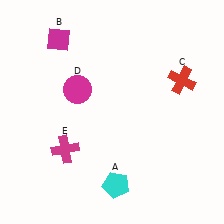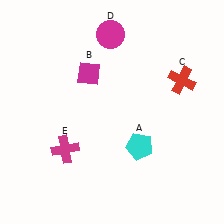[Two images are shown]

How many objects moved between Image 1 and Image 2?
3 objects moved between the two images.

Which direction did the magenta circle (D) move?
The magenta circle (D) moved up.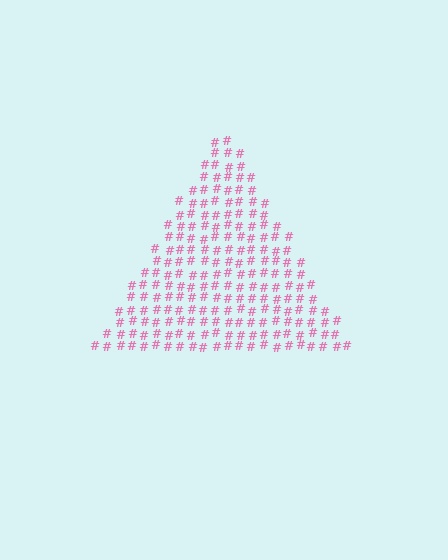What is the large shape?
The large shape is a triangle.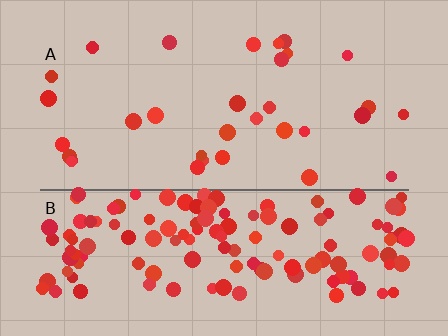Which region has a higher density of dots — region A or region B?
B (the bottom).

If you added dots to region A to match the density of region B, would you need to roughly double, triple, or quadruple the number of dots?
Approximately quadruple.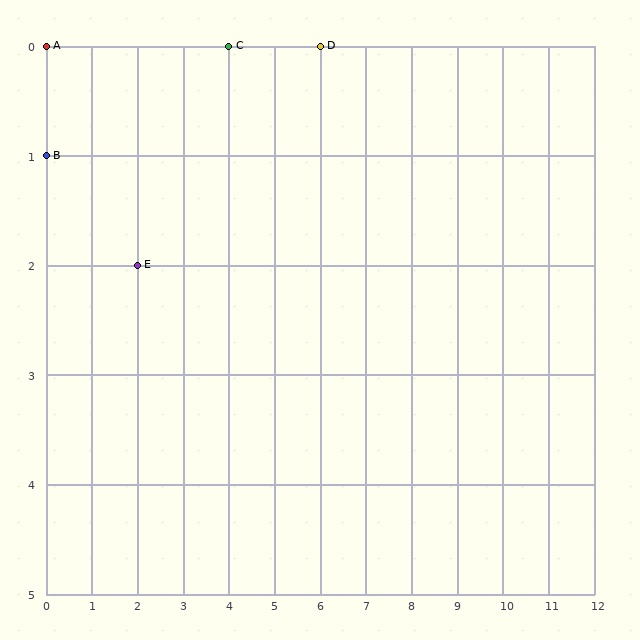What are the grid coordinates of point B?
Point B is at grid coordinates (0, 1).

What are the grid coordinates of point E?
Point E is at grid coordinates (2, 2).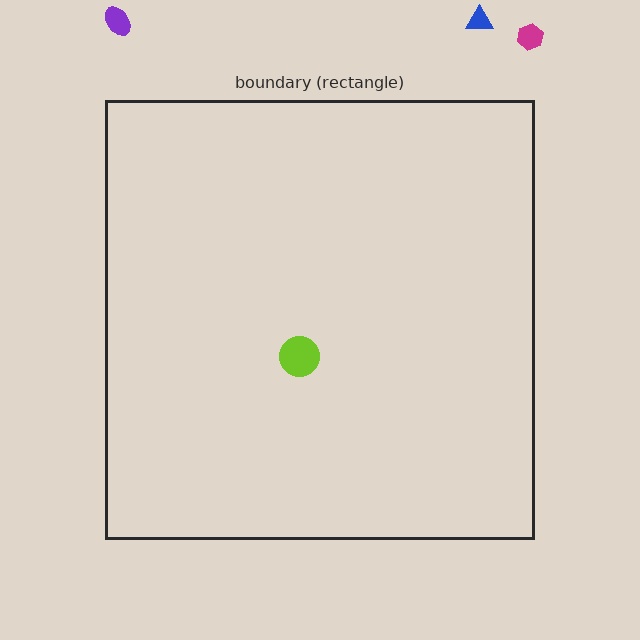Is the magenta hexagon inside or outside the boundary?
Outside.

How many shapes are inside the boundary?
1 inside, 3 outside.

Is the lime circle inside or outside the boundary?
Inside.